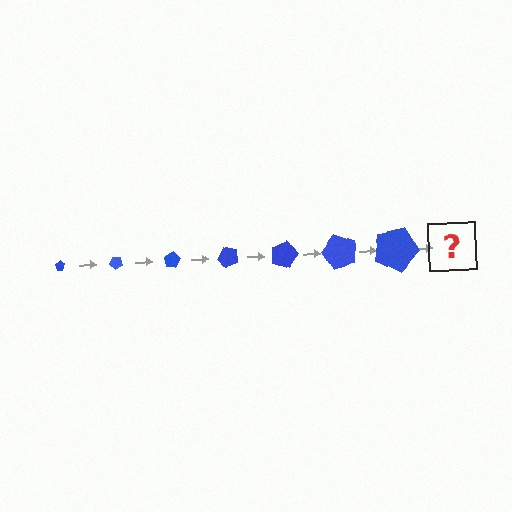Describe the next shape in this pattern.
It should be a pentagon, larger than the previous one and rotated 280 degrees from the start.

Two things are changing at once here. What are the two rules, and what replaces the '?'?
The two rules are that the pentagon grows larger each step and it rotates 40 degrees each step. The '?' should be a pentagon, larger than the previous one and rotated 280 degrees from the start.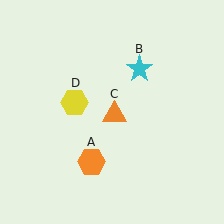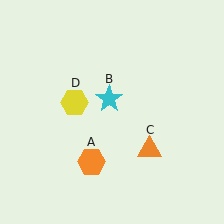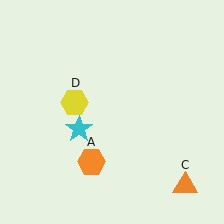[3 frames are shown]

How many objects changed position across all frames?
2 objects changed position: cyan star (object B), orange triangle (object C).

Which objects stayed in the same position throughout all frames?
Orange hexagon (object A) and yellow hexagon (object D) remained stationary.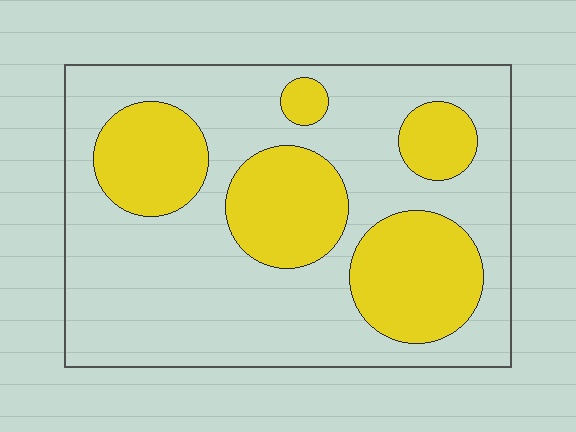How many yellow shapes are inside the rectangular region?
5.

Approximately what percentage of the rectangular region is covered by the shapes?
Approximately 30%.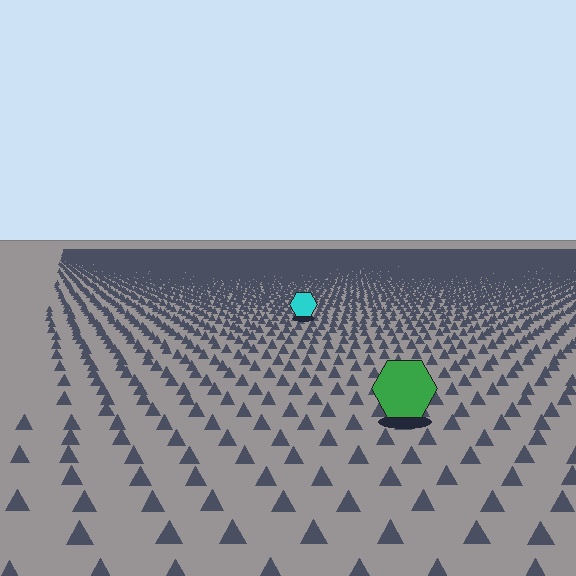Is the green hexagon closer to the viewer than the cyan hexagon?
Yes. The green hexagon is closer — you can tell from the texture gradient: the ground texture is coarser near it.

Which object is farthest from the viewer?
The cyan hexagon is farthest from the viewer. It appears smaller and the ground texture around it is denser.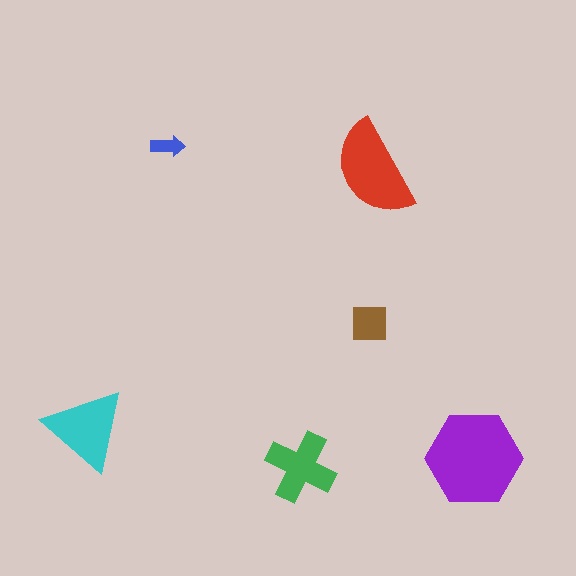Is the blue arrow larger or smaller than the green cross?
Smaller.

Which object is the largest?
The purple hexagon.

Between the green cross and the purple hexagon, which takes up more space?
The purple hexagon.